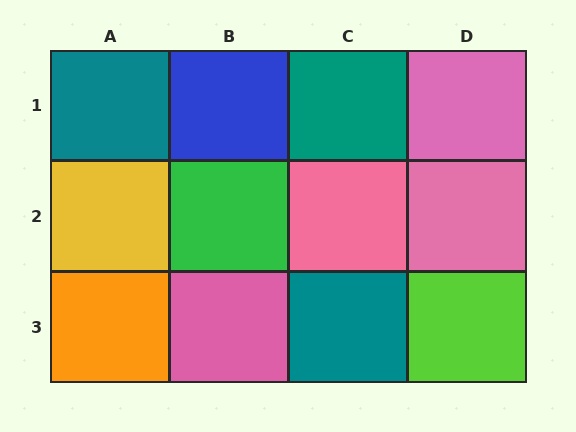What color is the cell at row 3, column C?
Teal.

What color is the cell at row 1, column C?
Teal.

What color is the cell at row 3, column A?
Orange.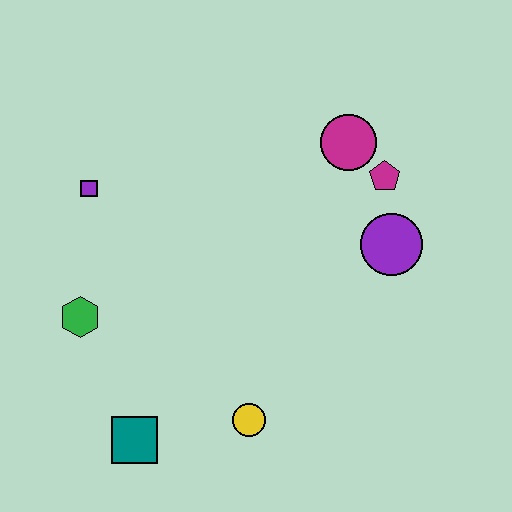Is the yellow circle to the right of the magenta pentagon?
No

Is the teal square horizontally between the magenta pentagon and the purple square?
Yes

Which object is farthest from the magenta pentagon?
The teal square is farthest from the magenta pentagon.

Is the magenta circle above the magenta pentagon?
Yes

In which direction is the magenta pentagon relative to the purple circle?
The magenta pentagon is above the purple circle.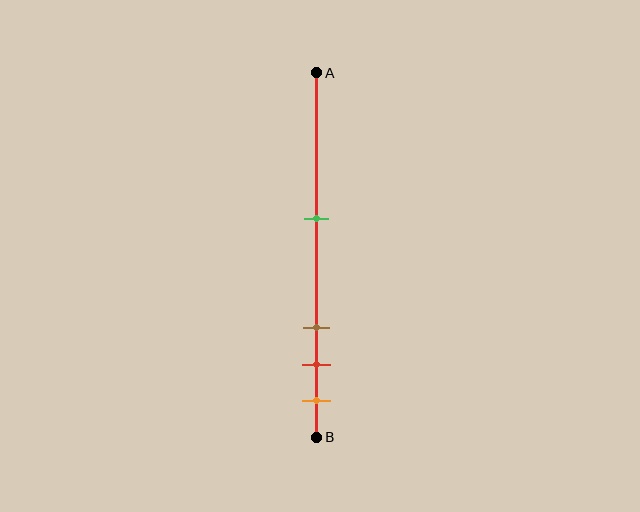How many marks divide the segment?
There are 4 marks dividing the segment.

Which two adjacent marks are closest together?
The red and orange marks are the closest adjacent pair.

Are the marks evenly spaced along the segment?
No, the marks are not evenly spaced.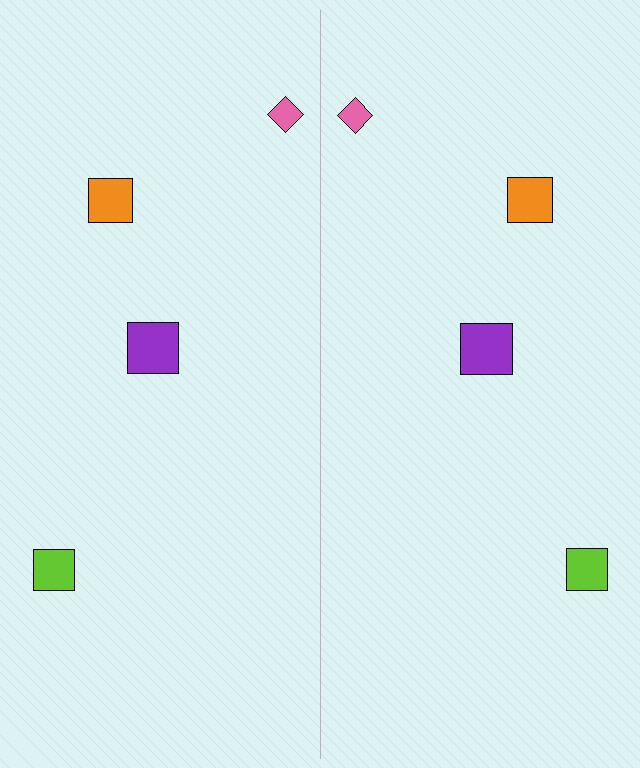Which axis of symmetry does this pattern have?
The pattern has a vertical axis of symmetry running through the center of the image.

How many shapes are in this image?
There are 8 shapes in this image.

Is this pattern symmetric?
Yes, this pattern has bilateral (reflection) symmetry.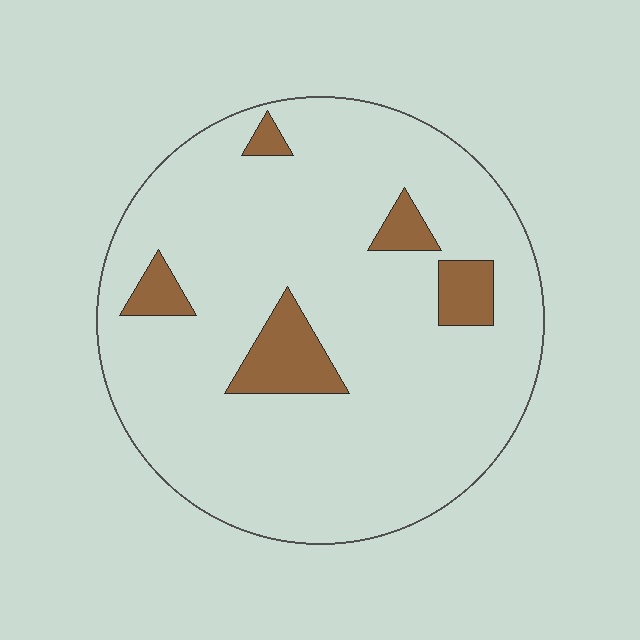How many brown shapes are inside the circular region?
5.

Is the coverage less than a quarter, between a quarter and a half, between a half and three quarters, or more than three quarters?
Less than a quarter.